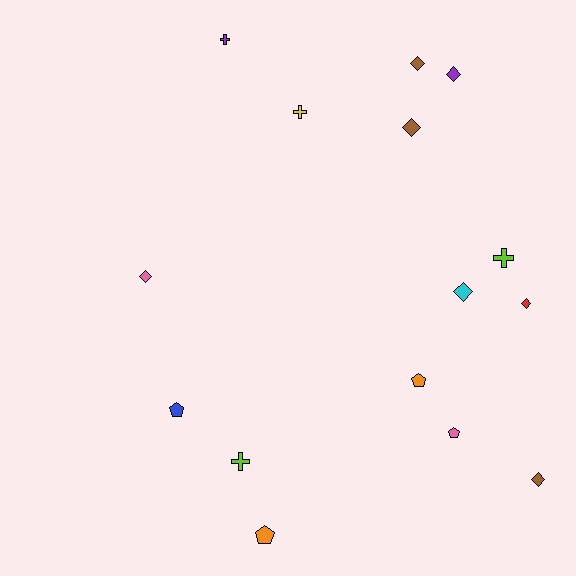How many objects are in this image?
There are 15 objects.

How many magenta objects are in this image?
There are no magenta objects.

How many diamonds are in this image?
There are 7 diamonds.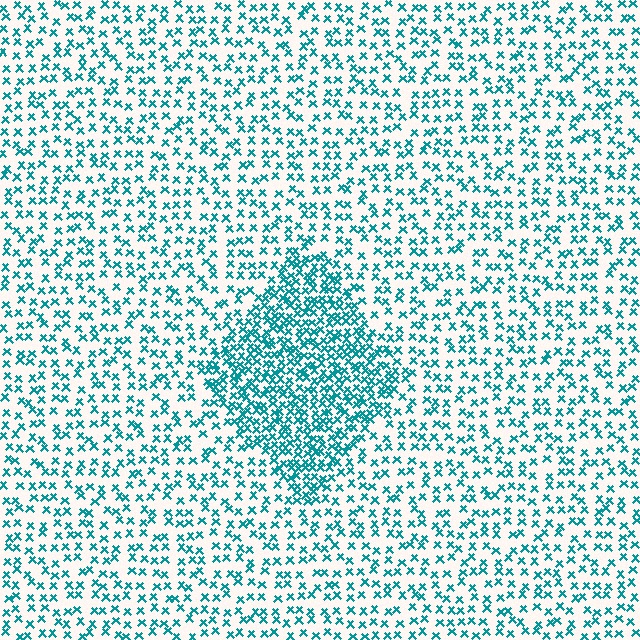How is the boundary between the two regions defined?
The boundary is defined by a change in element density (approximately 2.3x ratio). All elements are the same color, size, and shape.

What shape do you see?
I see a diamond.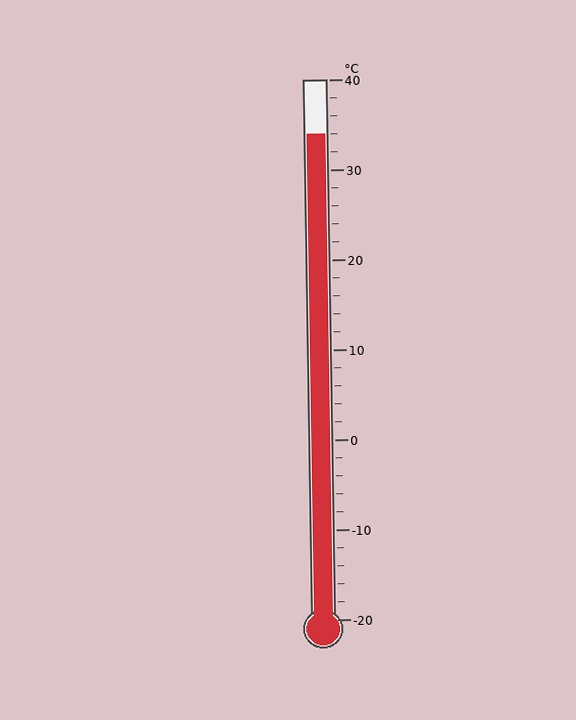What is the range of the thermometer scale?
The thermometer scale ranges from -20°C to 40°C.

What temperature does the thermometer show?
The thermometer shows approximately 34°C.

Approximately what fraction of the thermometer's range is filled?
The thermometer is filled to approximately 90% of its range.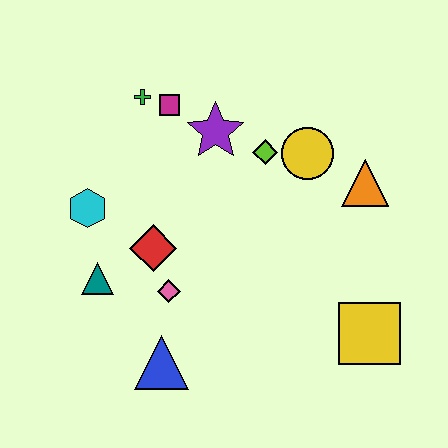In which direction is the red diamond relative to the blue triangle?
The red diamond is above the blue triangle.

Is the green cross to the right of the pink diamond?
No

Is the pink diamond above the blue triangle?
Yes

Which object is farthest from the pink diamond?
The orange triangle is farthest from the pink diamond.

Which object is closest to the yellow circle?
The lime diamond is closest to the yellow circle.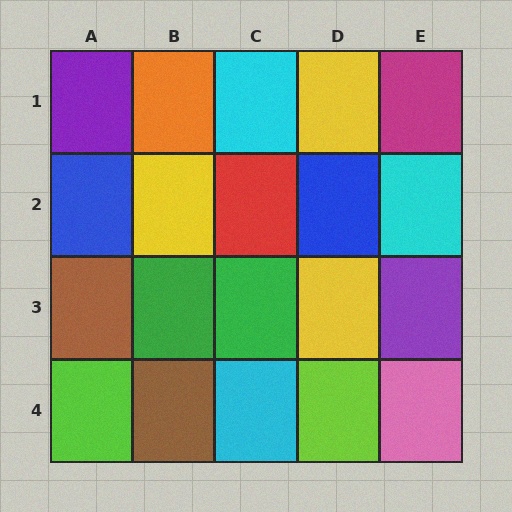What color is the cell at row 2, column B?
Yellow.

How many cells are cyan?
3 cells are cyan.